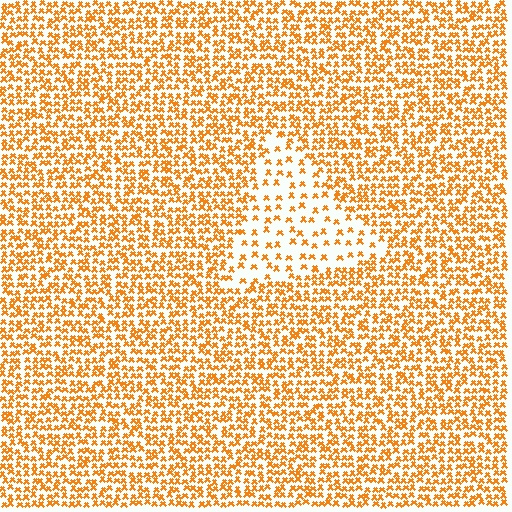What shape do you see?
I see a triangle.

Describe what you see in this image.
The image contains small orange elements arranged at two different densities. A triangle-shaped region is visible where the elements are less densely packed than the surrounding area.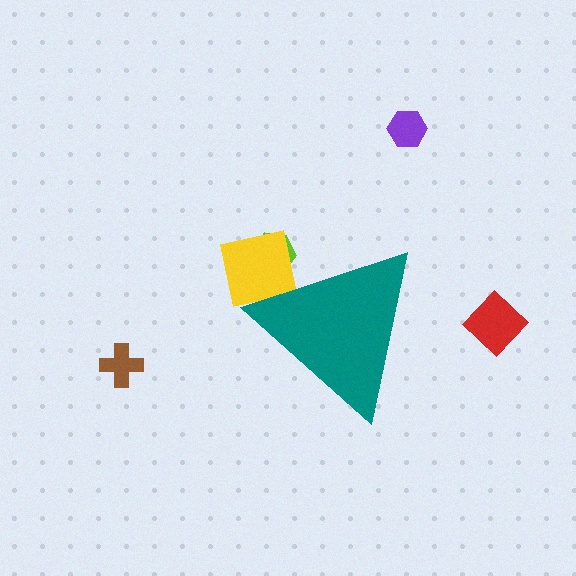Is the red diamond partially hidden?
No, the red diamond is fully visible.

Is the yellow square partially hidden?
Yes, the yellow square is partially hidden behind the teal triangle.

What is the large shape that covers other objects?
A teal triangle.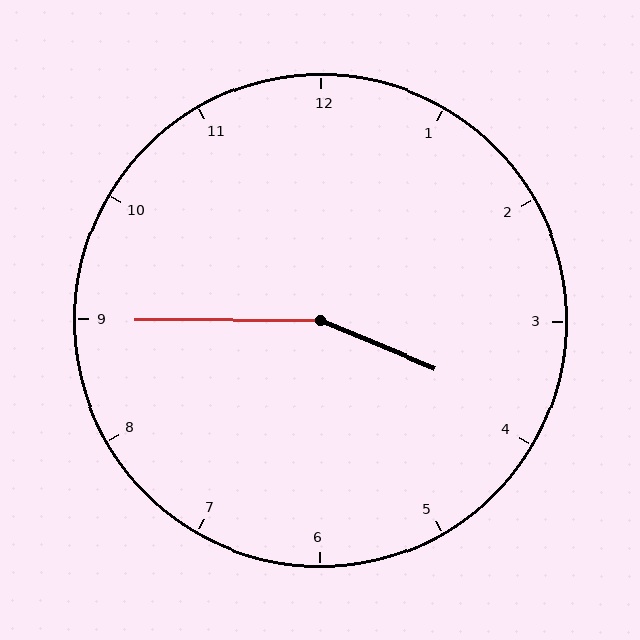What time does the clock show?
3:45.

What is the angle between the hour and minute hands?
Approximately 158 degrees.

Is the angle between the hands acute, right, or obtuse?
It is obtuse.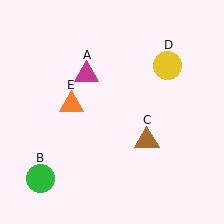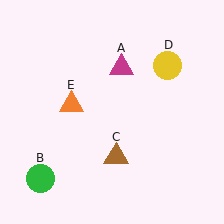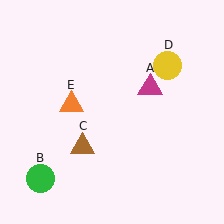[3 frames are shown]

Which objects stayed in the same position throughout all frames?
Green circle (object B) and yellow circle (object D) and orange triangle (object E) remained stationary.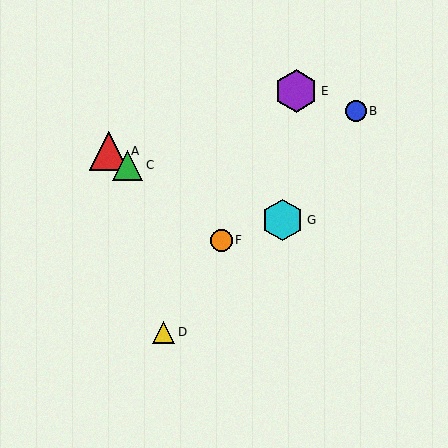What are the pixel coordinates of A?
Object A is at (109, 151).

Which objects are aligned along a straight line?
Objects A, C, F are aligned along a straight line.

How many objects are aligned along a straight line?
3 objects (A, C, F) are aligned along a straight line.